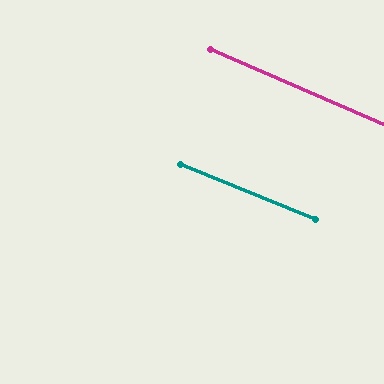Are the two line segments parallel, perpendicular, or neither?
Parallel — their directions differ by only 1.3°.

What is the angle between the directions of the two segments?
Approximately 1 degree.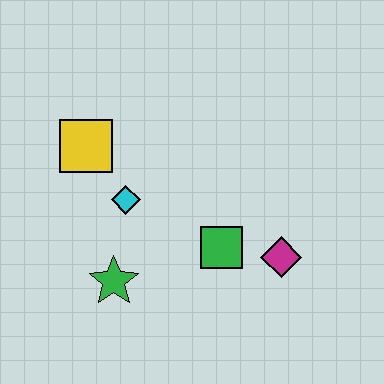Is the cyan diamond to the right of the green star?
Yes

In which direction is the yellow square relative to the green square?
The yellow square is to the left of the green square.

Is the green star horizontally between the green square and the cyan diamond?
No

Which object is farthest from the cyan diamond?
The magenta diamond is farthest from the cyan diamond.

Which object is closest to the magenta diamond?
The green square is closest to the magenta diamond.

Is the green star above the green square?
No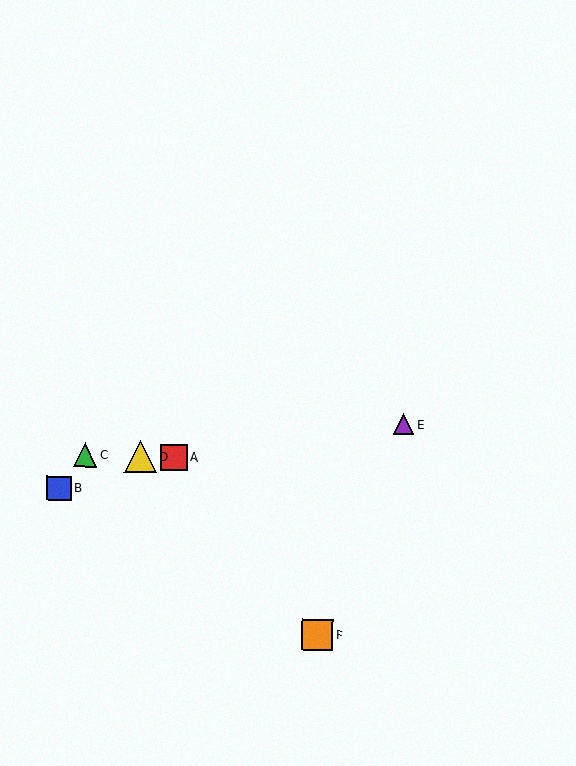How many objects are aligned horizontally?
3 objects (A, C, D) are aligned horizontally.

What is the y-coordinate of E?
Object E is at y≈424.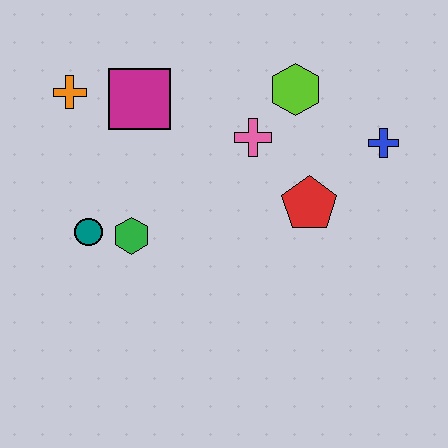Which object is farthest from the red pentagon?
The orange cross is farthest from the red pentagon.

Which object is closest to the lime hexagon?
The pink cross is closest to the lime hexagon.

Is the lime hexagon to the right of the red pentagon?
No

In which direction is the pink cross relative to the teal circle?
The pink cross is to the right of the teal circle.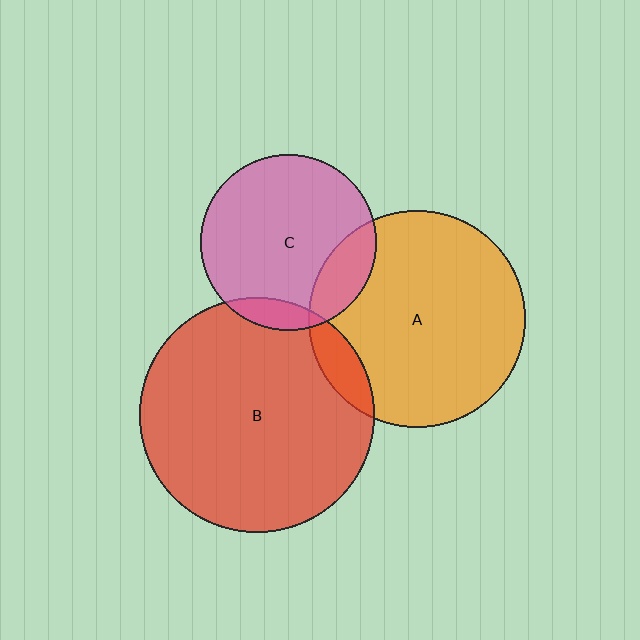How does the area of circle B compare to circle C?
Approximately 1.8 times.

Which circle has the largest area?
Circle B (red).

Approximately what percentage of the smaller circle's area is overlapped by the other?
Approximately 15%.